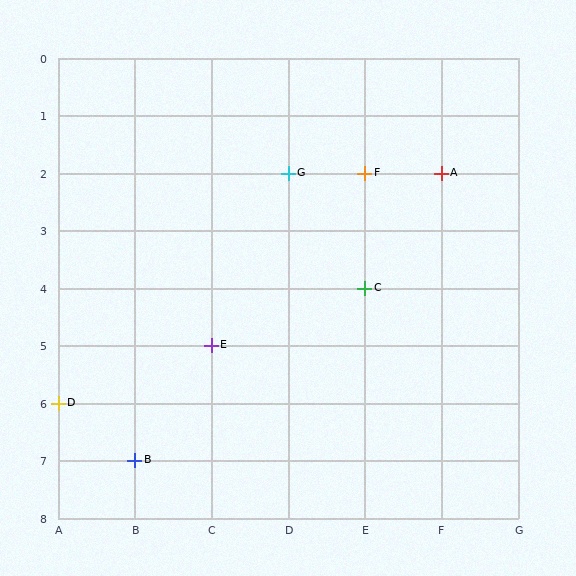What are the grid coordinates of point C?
Point C is at grid coordinates (E, 4).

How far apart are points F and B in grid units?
Points F and B are 3 columns and 5 rows apart (about 5.8 grid units diagonally).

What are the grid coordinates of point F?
Point F is at grid coordinates (E, 2).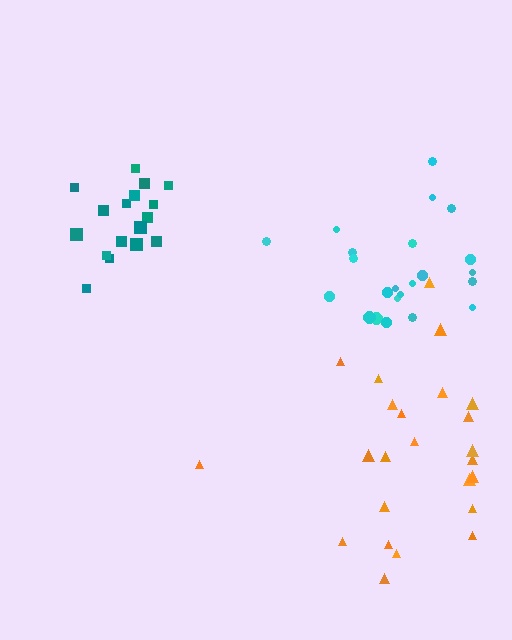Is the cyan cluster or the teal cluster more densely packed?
Teal.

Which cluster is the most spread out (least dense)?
Orange.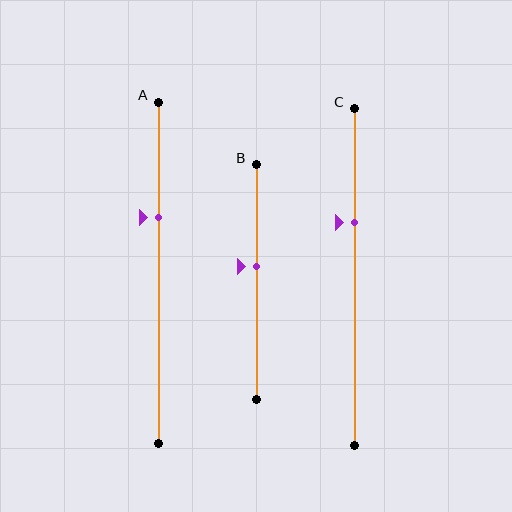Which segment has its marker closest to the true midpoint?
Segment B has its marker closest to the true midpoint.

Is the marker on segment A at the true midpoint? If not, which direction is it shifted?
No, the marker on segment A is shifted upward by about 16% of the segment length.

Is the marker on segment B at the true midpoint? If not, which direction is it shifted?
No, the marker on segment B is shifted upward by about 7% of the segment length.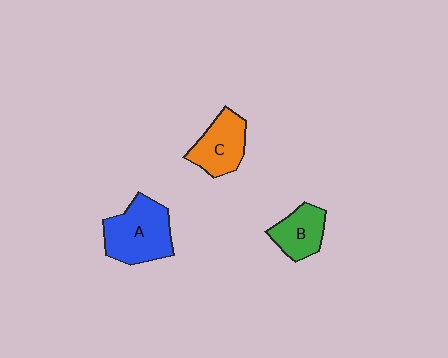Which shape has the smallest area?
Shape B (green).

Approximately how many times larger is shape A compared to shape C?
Approximately 1.4 times.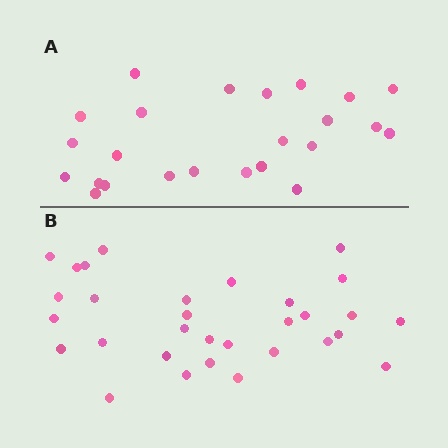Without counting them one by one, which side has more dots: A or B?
Region B (the bottom region) has more dots.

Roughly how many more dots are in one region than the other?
Region B has roughly 8 or so more dots than region A.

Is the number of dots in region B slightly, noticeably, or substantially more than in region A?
Region B has noticeably more, but not dramatically so. The ratio is roughly 1.3 to 1.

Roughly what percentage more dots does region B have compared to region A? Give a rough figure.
About 30% more.